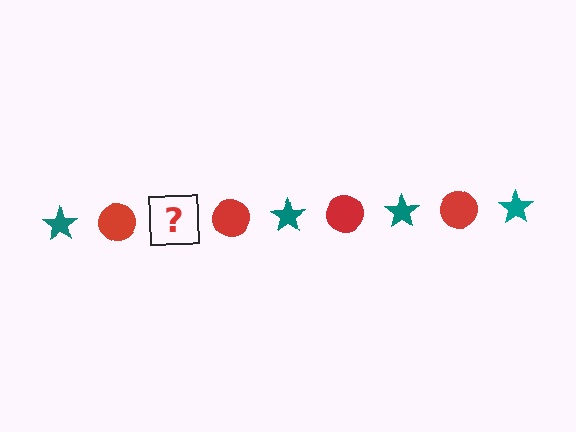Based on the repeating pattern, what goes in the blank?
The blank should be a teal star.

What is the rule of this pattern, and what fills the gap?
The rule is that the pattern alternates between teal star and red circle. The gap should be filled with a teal star.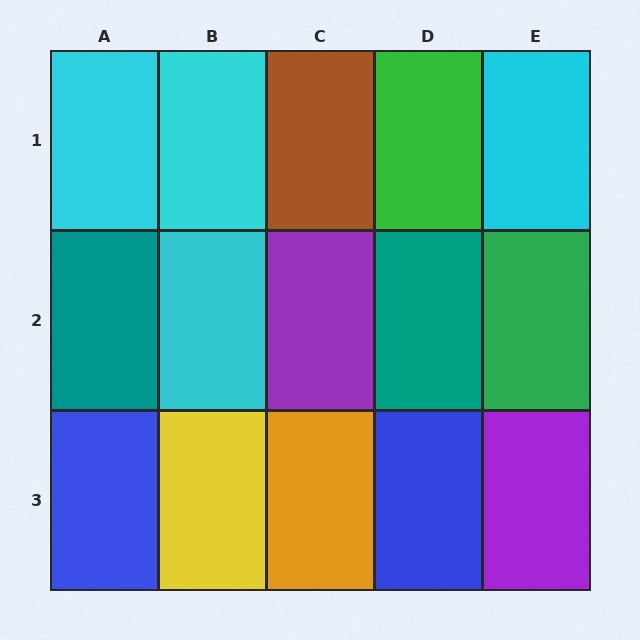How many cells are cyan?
4 cells are cyan.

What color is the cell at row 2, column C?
Purple.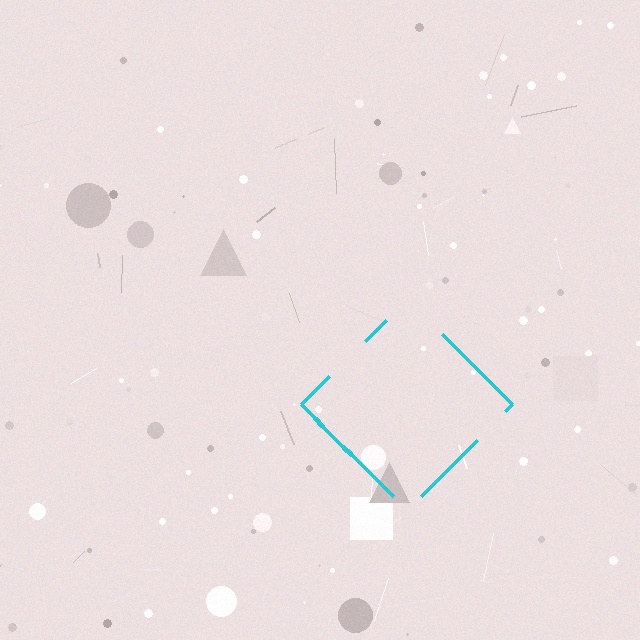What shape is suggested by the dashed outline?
The dashed outline suggests a diamond.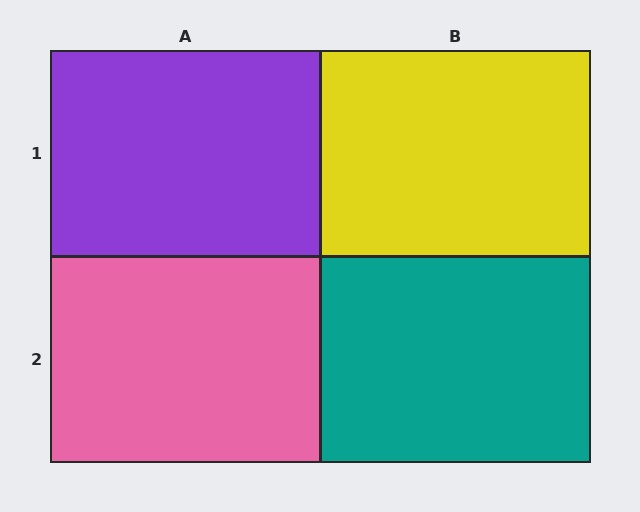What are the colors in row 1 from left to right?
Purple, yellow.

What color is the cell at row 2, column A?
Pink.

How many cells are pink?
1 cell is pink.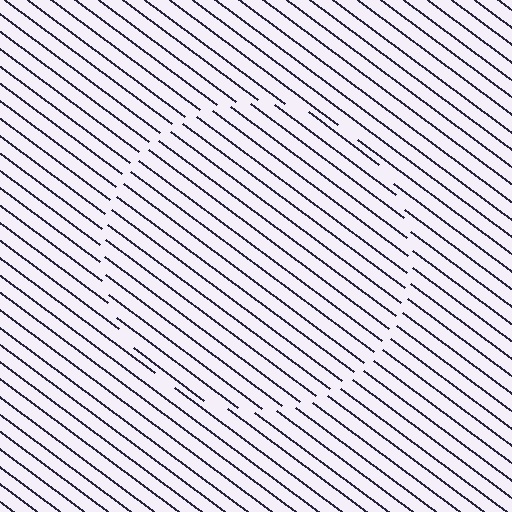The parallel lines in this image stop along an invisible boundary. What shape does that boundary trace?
An illusory circle. The interior of the shape contains the same grating, shifted by half a period — the contour is defined by the phase discontinuity where line-ends from the inner and outer gratings abut.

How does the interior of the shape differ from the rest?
The interior of the shape contains the same grating, shifted by half a period — the contour is defined by the phase discontinuity where line-ends from the inner and outer gratings abut.